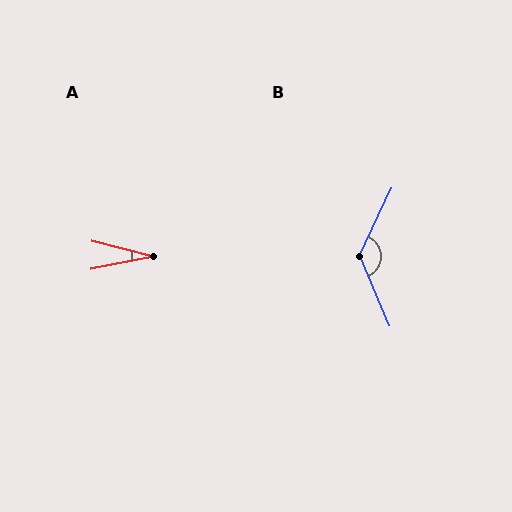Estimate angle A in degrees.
Approximately 26 degrees.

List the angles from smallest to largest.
A (26°), B (131°).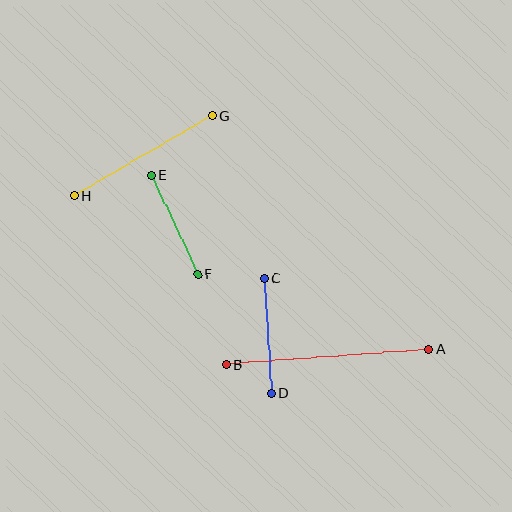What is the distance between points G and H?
The distance is approximately 159 pixels.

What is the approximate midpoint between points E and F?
The midpoint is at approximately (174, 225) pixels.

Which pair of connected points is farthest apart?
Points A and B are farthest apart.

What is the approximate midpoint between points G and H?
The midpoint is at approximately (144, 156) pixels.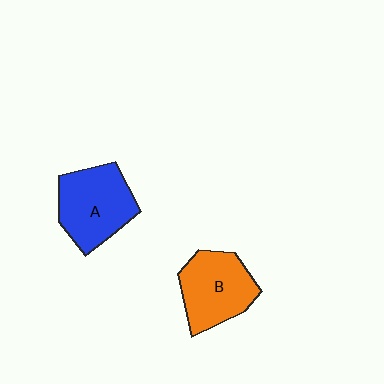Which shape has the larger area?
Shape A (blue).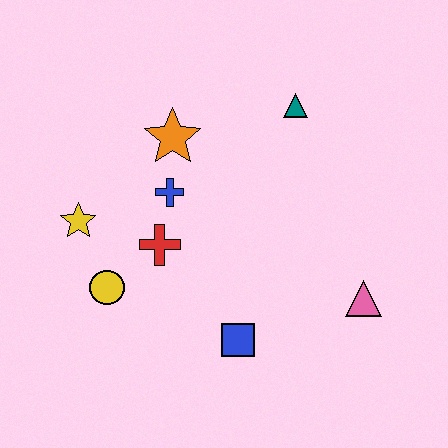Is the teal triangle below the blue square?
No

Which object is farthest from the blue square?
The teal triangle is farthest from the blue square.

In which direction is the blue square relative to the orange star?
The blue square is below the orange star.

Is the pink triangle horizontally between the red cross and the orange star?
No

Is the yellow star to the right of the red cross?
No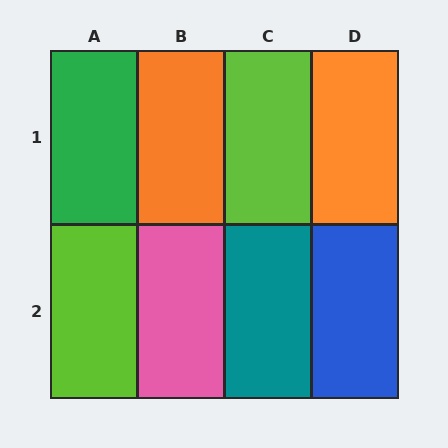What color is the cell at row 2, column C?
Teal.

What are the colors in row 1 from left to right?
Green, orange, lime, orange.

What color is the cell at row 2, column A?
Lime.